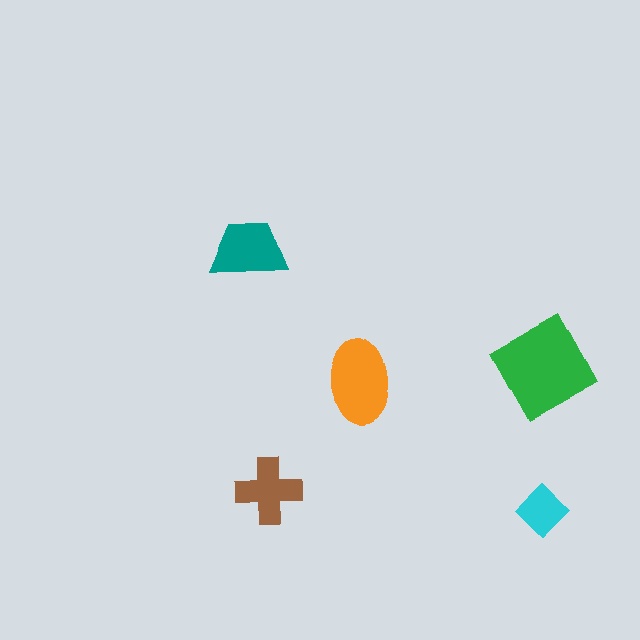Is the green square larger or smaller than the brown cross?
Larger.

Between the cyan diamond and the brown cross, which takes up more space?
The brown cross.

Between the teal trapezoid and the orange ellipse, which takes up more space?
The orange ellipse.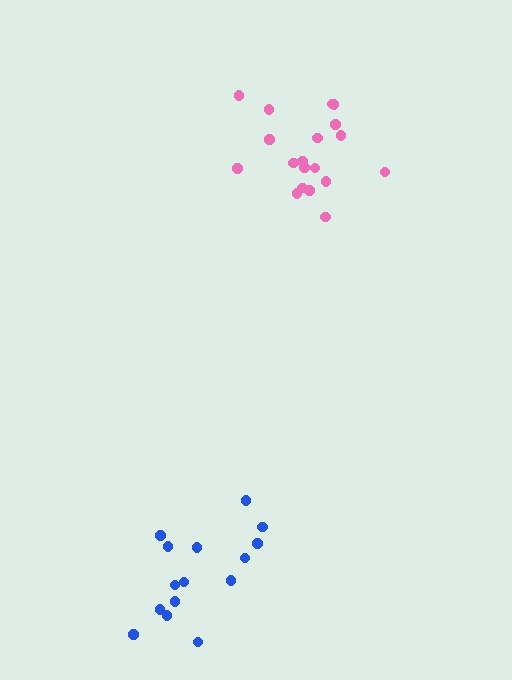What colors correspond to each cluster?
The clusters are colored: pink, blue.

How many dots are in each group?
Group 1: 19 dots, Group 2: 15 dots (34 total).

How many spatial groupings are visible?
There are 2 spatial groupings.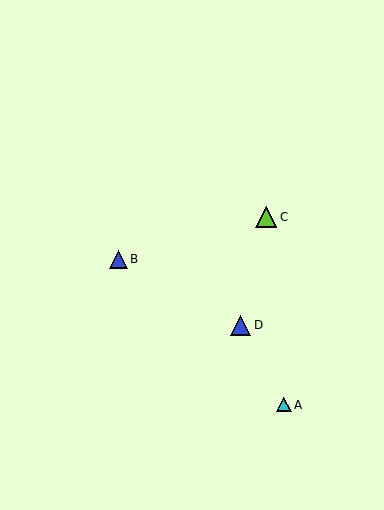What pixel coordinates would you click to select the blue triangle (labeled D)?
Click at (241, 325) to select the blue triangle D.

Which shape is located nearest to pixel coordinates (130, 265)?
The blue triangle (labeled B) at (119, 259) is nearest to that location.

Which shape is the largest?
The lime triangle (labeled C) is the largest.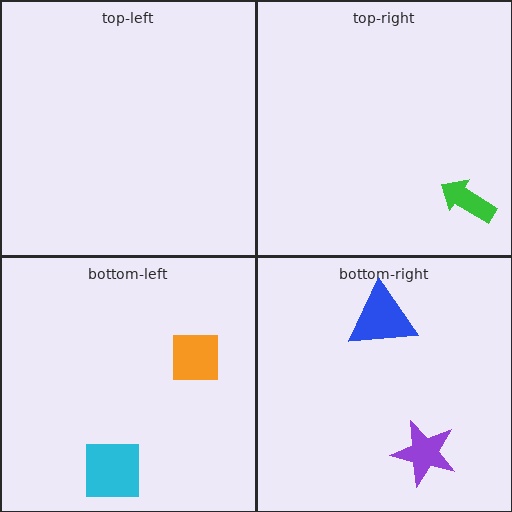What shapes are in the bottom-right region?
The purple star, the blue triangle.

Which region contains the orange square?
The bottom-left region.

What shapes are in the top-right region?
The green arrow.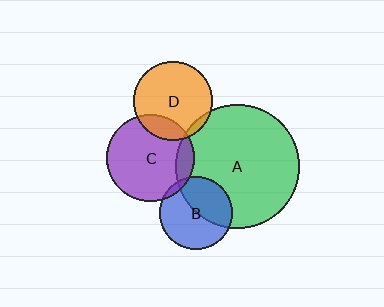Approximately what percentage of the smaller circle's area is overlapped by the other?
Approximately 15%.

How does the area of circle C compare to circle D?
Approximately 1.2 times.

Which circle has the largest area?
Circle A (green).